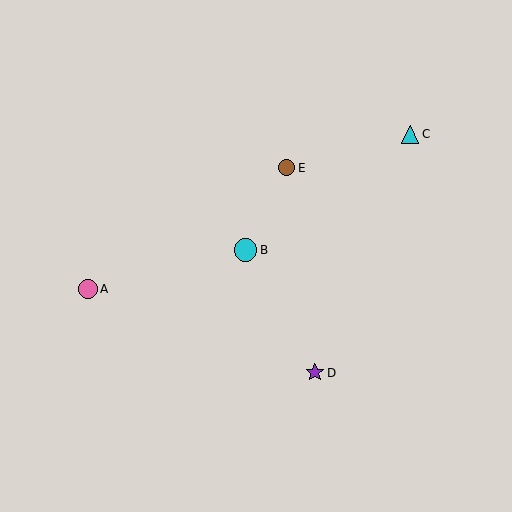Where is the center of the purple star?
The center of the purple star is at (315, 373).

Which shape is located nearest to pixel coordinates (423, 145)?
The cyan triangle (labeled C) at (410, 134) is nearest to that location.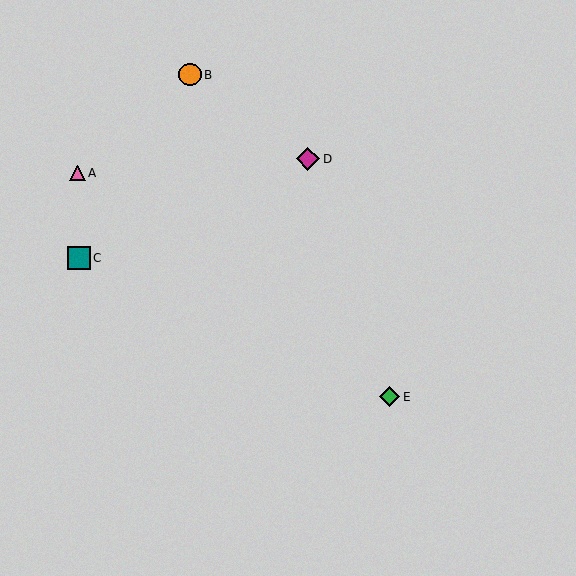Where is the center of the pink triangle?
The center of the pink triangle is at (78, 173).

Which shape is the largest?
The magenta diamond (labeled D) is the largest.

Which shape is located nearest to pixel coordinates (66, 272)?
The teal square (labeled C) at (79, 258) is nearest to that location.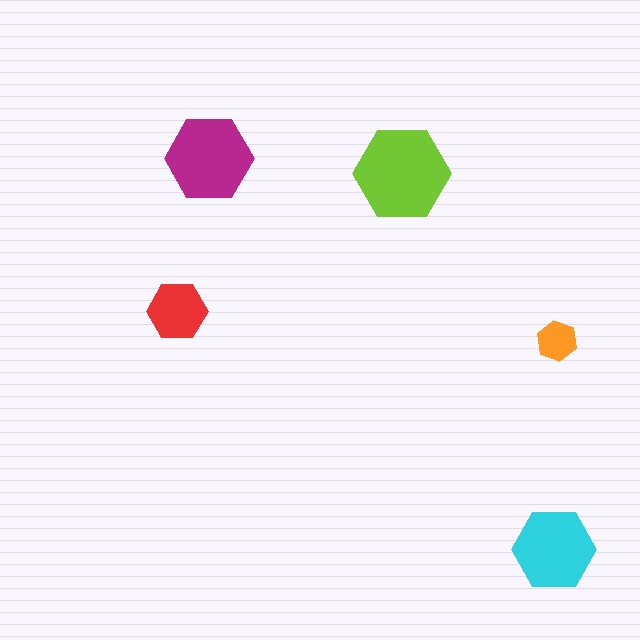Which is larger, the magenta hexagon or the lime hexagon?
The lime one.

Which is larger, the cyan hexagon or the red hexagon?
The cyan one.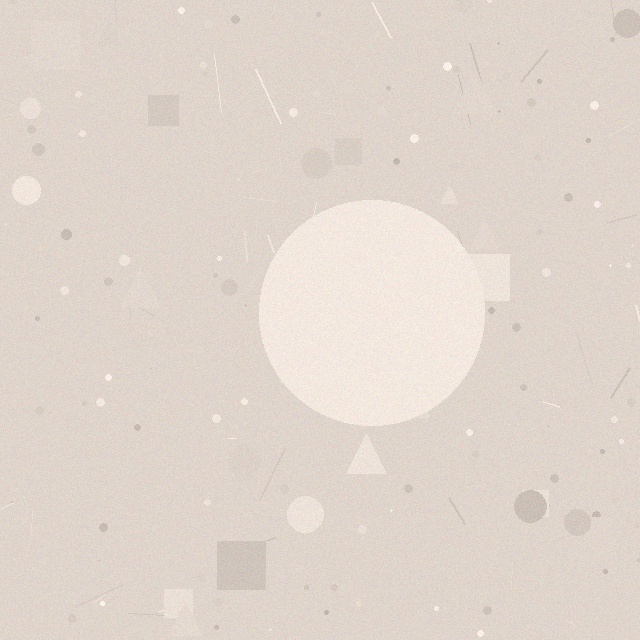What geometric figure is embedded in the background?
A circle is embedded in the background.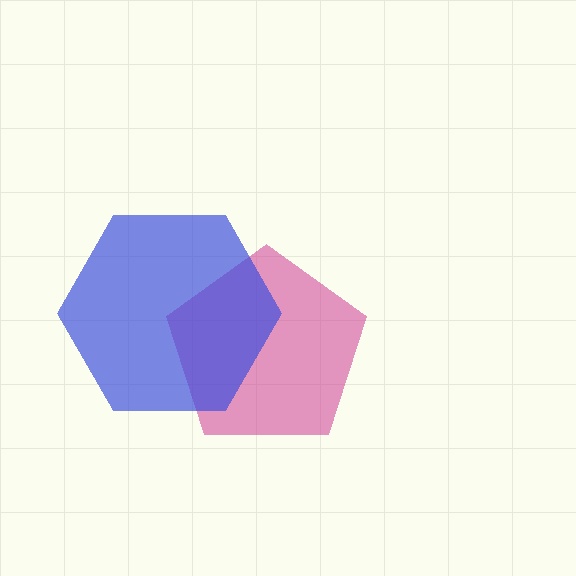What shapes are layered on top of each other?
The layered shapes are: a magenta pentagon, a blue hexagon.